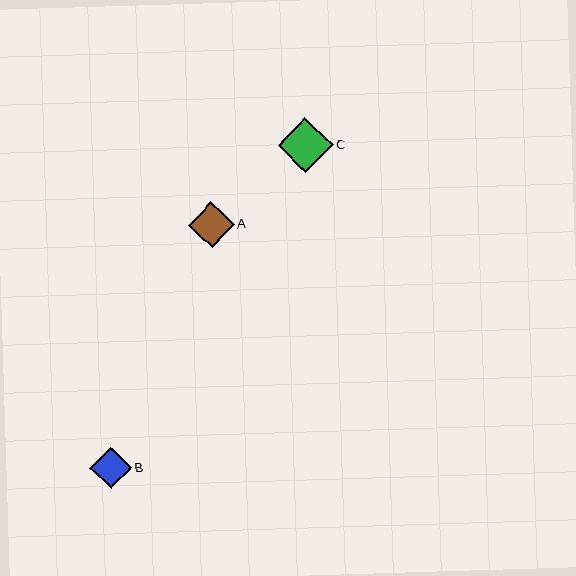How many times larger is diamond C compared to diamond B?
Diamond C is approximately 1.3 times the size of diamond B.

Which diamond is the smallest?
Diamond B is the smallest with a size of approximately 41 pixels.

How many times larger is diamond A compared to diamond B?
Diamond A is approximately 1.1 times the size of diamond B.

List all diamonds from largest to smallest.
From largest to smallest: C, A, B.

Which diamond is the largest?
Diamond C is the largest with a size of approximately 55 pixels.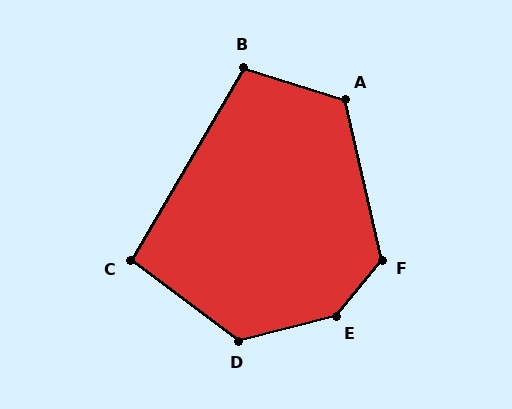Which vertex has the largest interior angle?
E, at approximately 143 degrees.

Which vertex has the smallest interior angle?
C, at approximately 96 degrees.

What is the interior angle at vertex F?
Approximately 128 degrees (obtuse).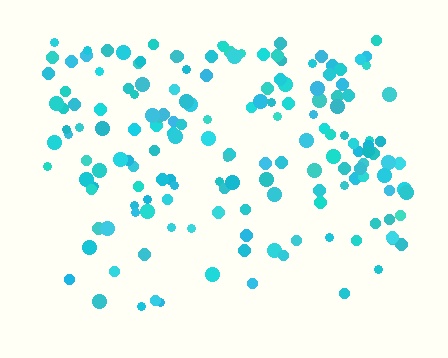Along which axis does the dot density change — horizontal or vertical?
Vertical.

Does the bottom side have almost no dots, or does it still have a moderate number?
Still a moderate number, just noticeably fewer than the top.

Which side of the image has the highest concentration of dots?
The top.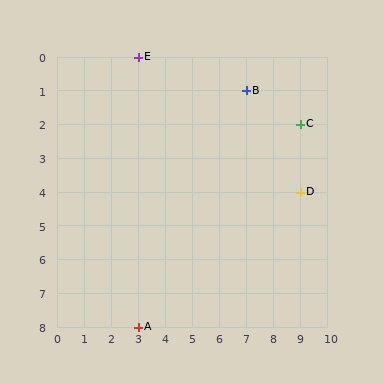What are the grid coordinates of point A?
Point A is at grid coordinates (3, 8).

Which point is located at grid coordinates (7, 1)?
Point B is at (7, 1).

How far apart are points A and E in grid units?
Points A and E are 8 rows apart.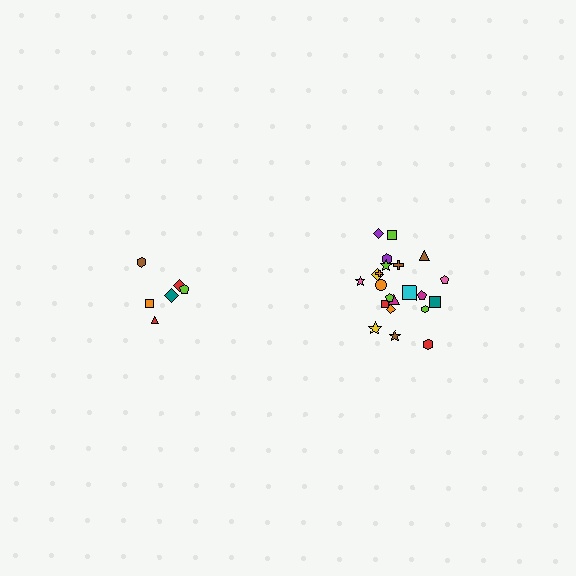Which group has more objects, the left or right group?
The right group.